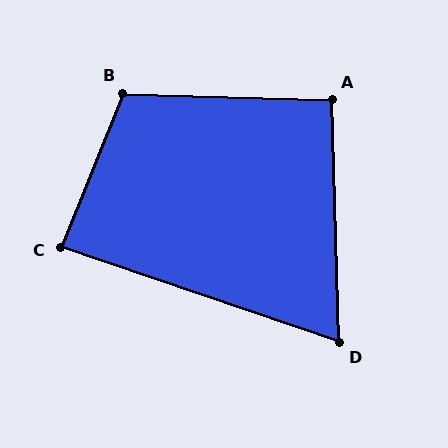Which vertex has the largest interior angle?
B, at approximately 110 degrees.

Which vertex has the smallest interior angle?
D, at approximately 70 degrees.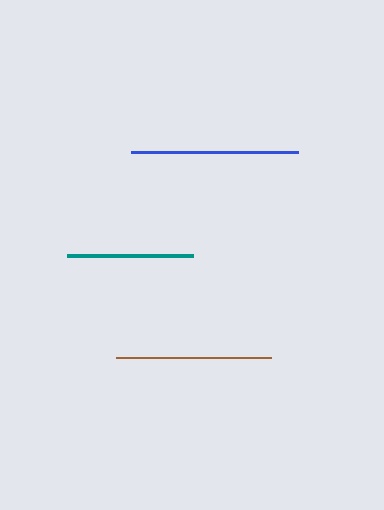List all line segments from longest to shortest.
From longest to shortest: blue, brown, teal.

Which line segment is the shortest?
The teal line is the shortest at approximately 126 pixels.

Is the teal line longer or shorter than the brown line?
The brown line is longer than the teal line.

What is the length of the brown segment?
The brown segment is approximately 155 pixels long.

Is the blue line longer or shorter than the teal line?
The blue line is longer than the teal line.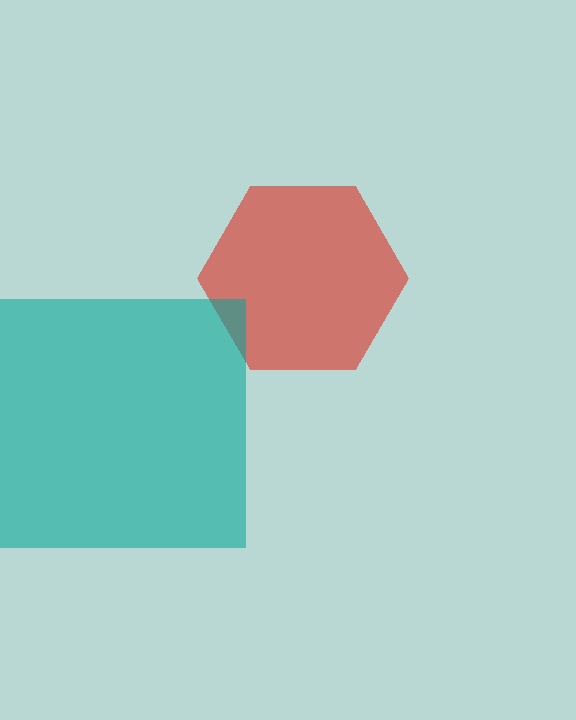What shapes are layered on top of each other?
The layered shapes are: a red hexagon, a teal square.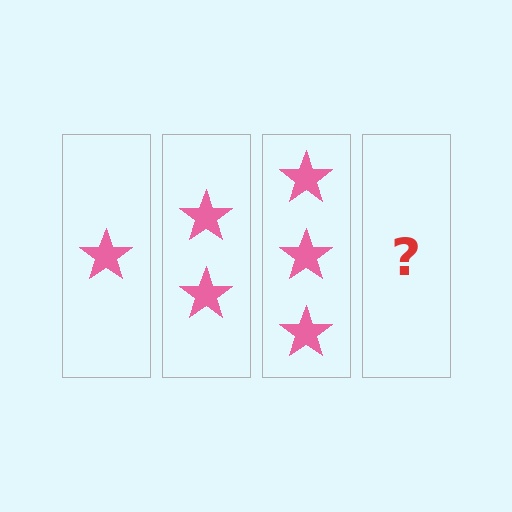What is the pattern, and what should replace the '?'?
The pattern is that each step adds one more star. The '?' should be 4 stars.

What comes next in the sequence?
The next element should be 4 stars.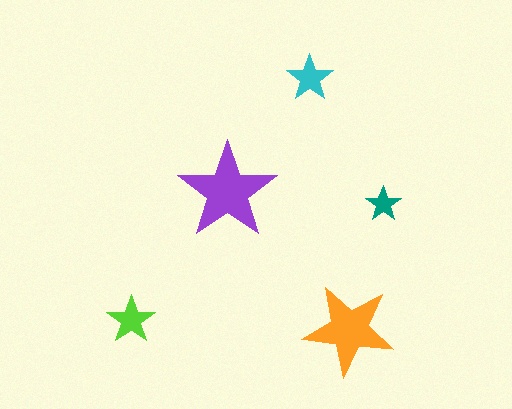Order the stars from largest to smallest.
the purple one, the orange one, the lime one, the cyan one, the teal one.